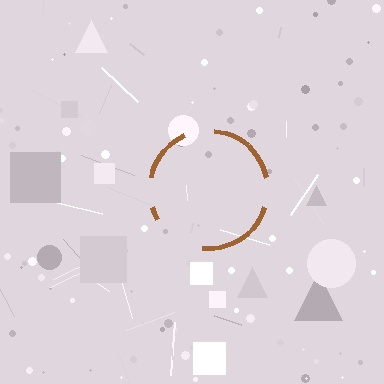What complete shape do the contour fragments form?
The contour fragments form a circle.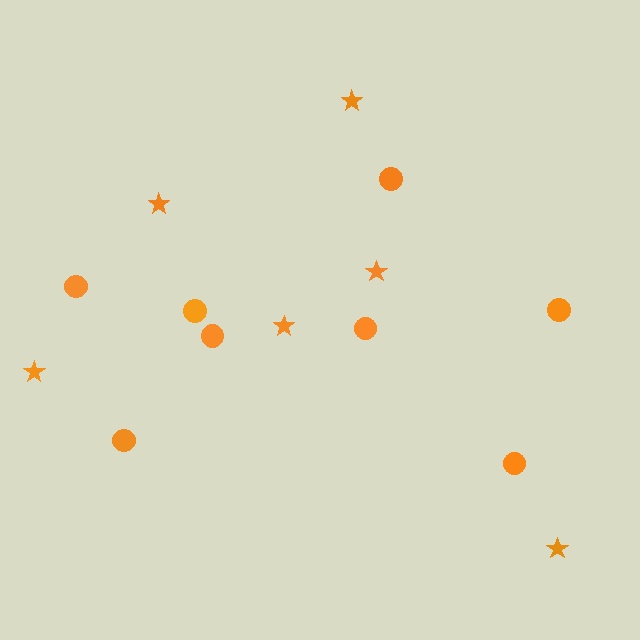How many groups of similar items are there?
There are 2 groups: one group of circles (8) and one group of stars (6).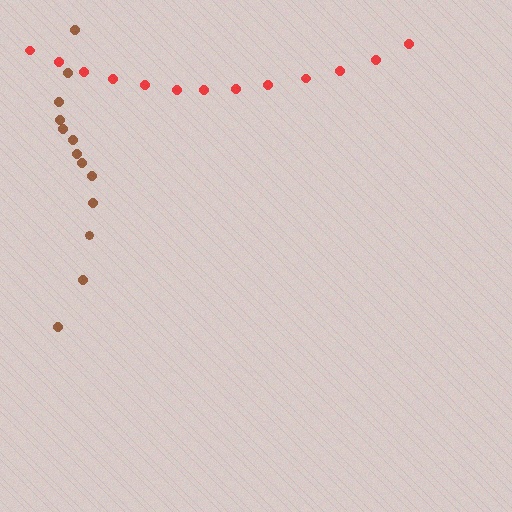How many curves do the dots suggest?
There are 2 distinct paths.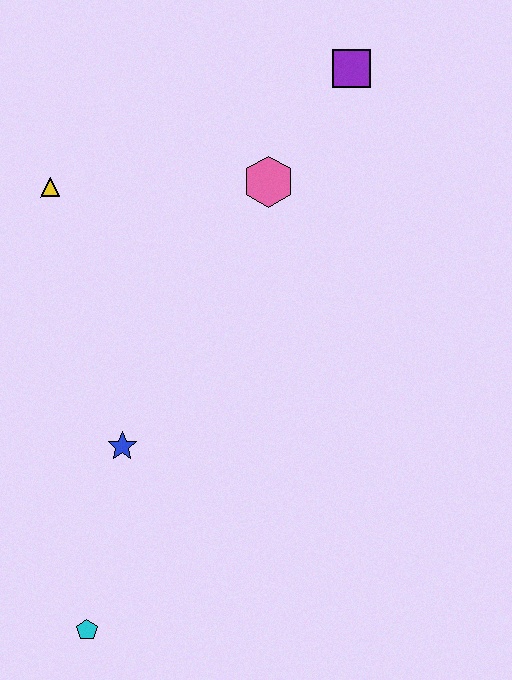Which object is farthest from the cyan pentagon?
The purple square is farthest from the cyan pentagon.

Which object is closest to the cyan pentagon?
The blue star is closest to the cyan pentagon.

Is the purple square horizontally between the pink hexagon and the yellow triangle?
No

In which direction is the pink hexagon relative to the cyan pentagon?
The pink hexagon is above the cyan pentagon.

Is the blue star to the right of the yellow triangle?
Yes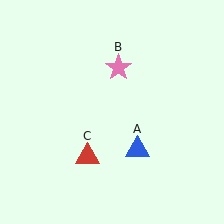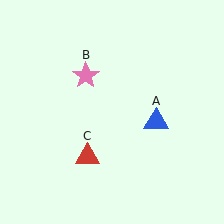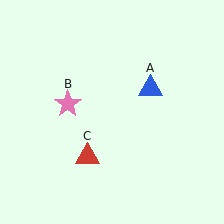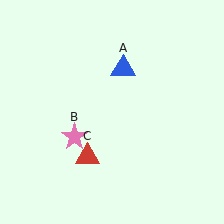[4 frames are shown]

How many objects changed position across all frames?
2 objects changed position: blue triangle (object A), pink star (object B).